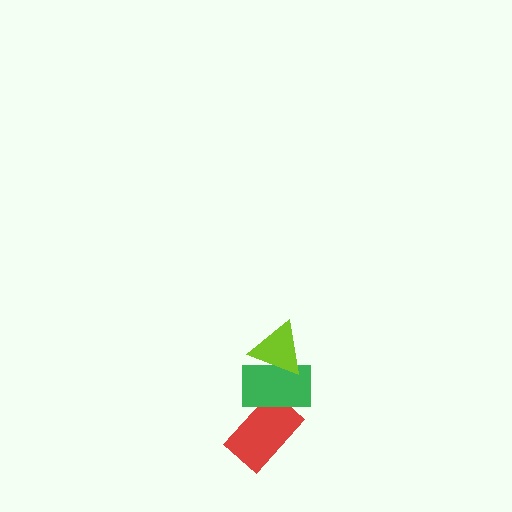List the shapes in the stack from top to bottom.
From top to bottom: the lime triangle, the green rectangle, the red rectangle.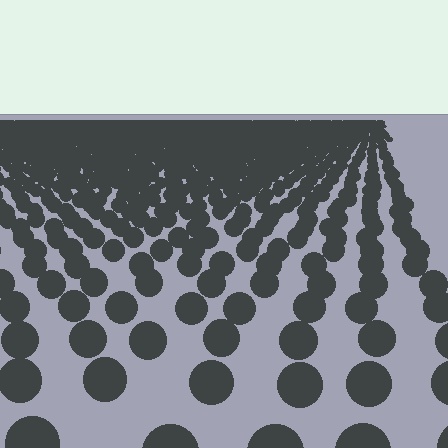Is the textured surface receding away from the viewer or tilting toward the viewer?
The surface is receding away from the viewer. Texture elements get smaller and denser toward the top.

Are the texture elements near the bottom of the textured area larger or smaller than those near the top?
Larger. Near the bottom, elements are closer to the viewer and appear at a bigger on-screen size.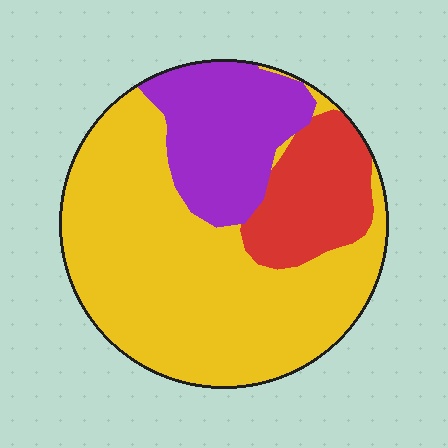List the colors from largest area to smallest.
From largest to smallest: yellow, purple, red.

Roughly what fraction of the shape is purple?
Purple takes up about one fifth (1/5) of the shape.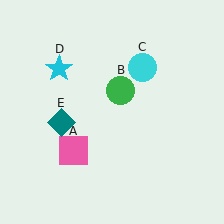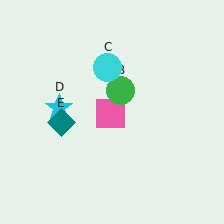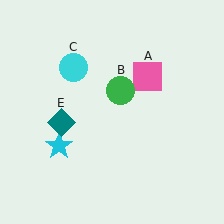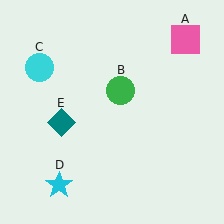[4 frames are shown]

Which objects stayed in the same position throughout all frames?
Green circle (object B) and teal diamond (object E) remained stationary.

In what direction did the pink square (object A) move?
The pink square (object A) moved up and to the right.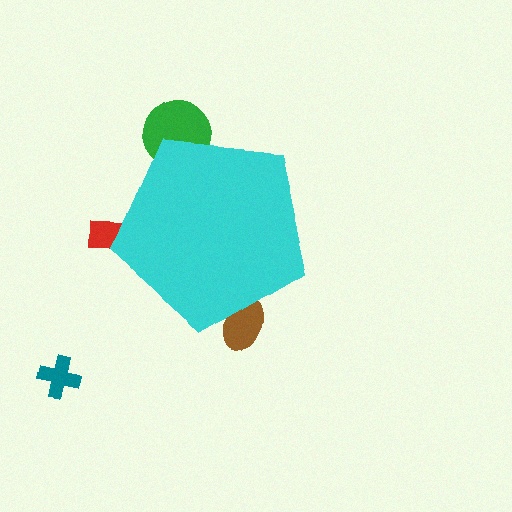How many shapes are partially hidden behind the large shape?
3 shapes are partially hidden.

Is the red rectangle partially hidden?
Yes, the red rectangle is partially hidden behind the cyan pentagon.